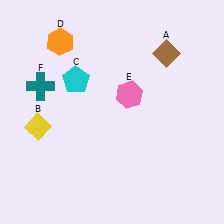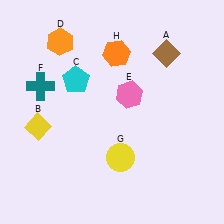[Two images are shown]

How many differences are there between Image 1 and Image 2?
There are 2 differences between the two images.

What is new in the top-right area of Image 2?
An orange hexagon (H) was added in the top-right area of Image 2.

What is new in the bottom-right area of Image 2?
A yellow circle (G) was added in the bottom-right area of Image 2.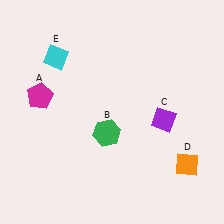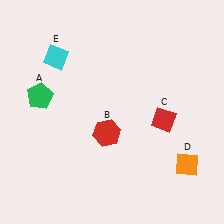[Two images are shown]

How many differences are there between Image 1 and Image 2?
There are 3 differences between the two images.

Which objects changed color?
A changed from magenta to green. B changed from green to red. C changed from purple to red.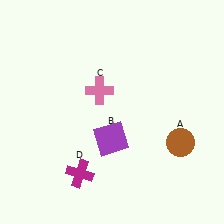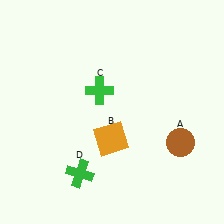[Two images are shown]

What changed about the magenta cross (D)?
In Image 1, D is magenta. In Image 2, it changed to green.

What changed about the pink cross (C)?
In Image 1, C is pink. In Image 2, it changed to green.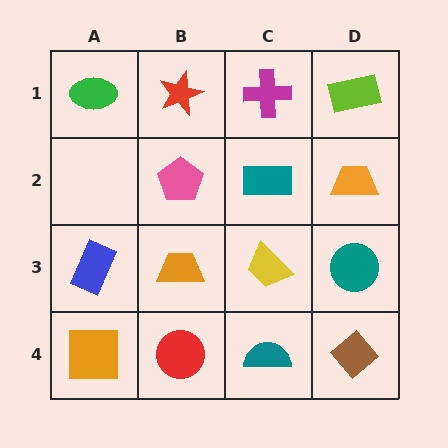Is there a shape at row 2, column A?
No, that cell is empty.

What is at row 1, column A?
A green ellipse.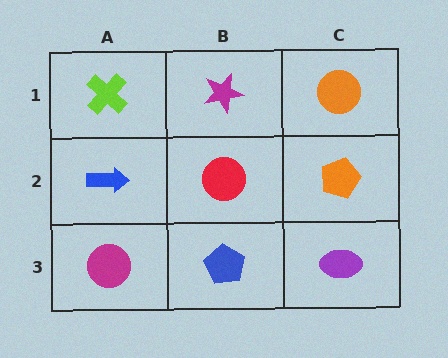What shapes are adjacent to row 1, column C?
An orange pentagon (row 2, column C), a magenta star (row 1, column B).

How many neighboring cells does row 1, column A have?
2.